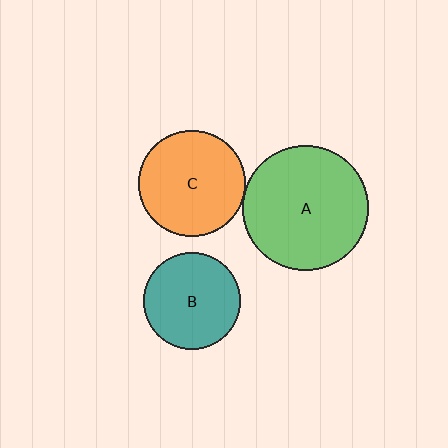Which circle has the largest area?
Circle A (green).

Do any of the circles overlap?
No, none of the circles overlap.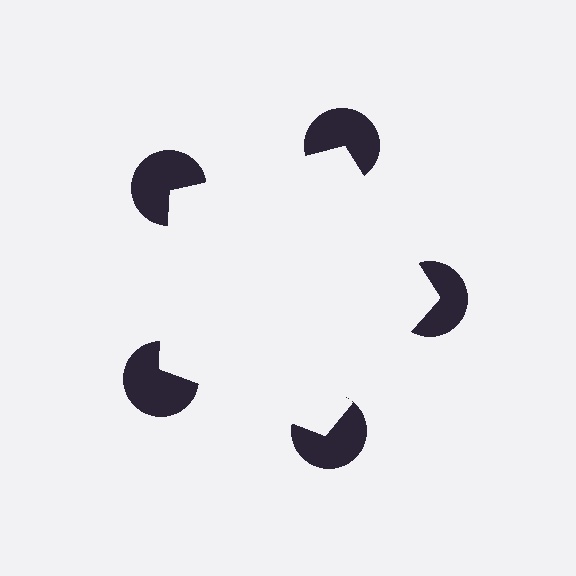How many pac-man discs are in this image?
There are 5 — one at each vertex of the illusory pentagon.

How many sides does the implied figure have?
5 sides.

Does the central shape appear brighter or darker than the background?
It typically appears slightly brighter than the background, even though no actual brightness change is drawn.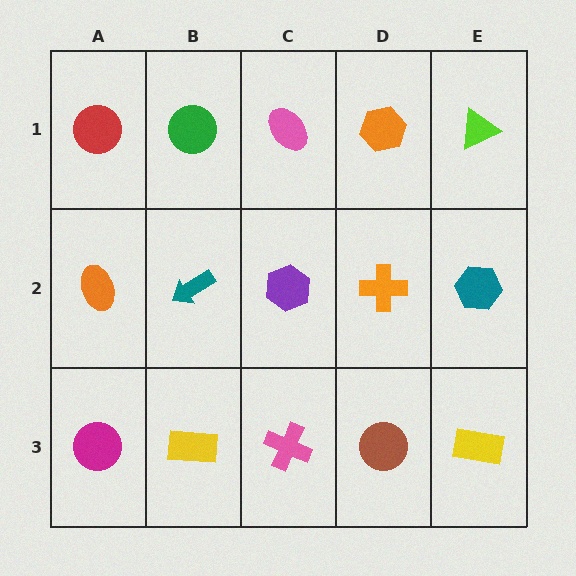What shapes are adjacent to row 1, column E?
A teal hexagon (row 2, column E), an orange hexagon (row 1, column D).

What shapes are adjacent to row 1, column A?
An orange ellipse (row 2, column A), a green circle (row 1, column B).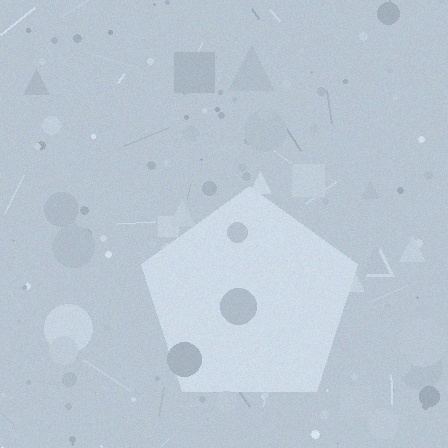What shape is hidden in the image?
A pentagon is hidden in the image.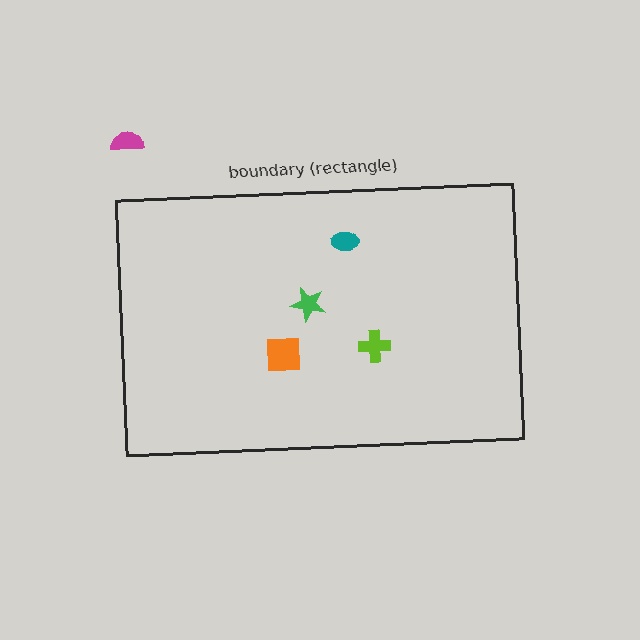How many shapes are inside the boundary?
4 inside, 1 outside.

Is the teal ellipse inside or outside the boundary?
Inside.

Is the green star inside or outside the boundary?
Inside.